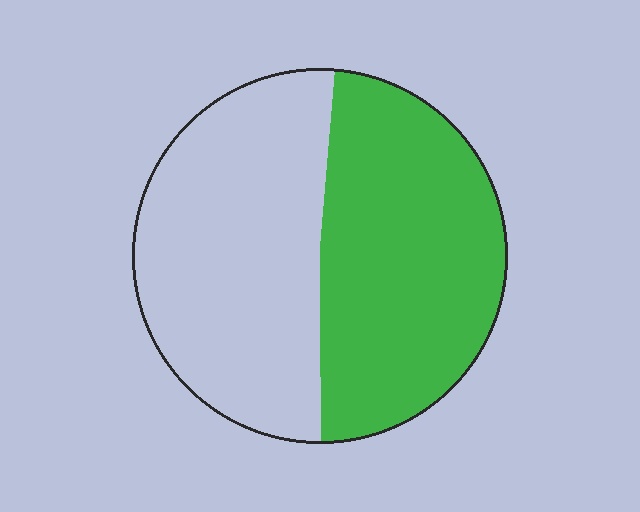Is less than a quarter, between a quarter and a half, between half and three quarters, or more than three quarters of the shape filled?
Between a quarter and a half.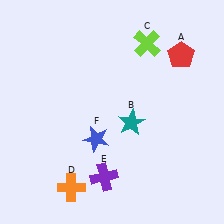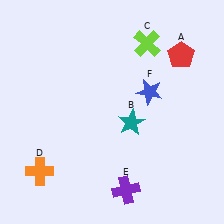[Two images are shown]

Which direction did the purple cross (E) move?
The purple cross (E) moved right.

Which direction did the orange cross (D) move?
The orange cross (D) moved left.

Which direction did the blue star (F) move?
The blue star (F) moved right.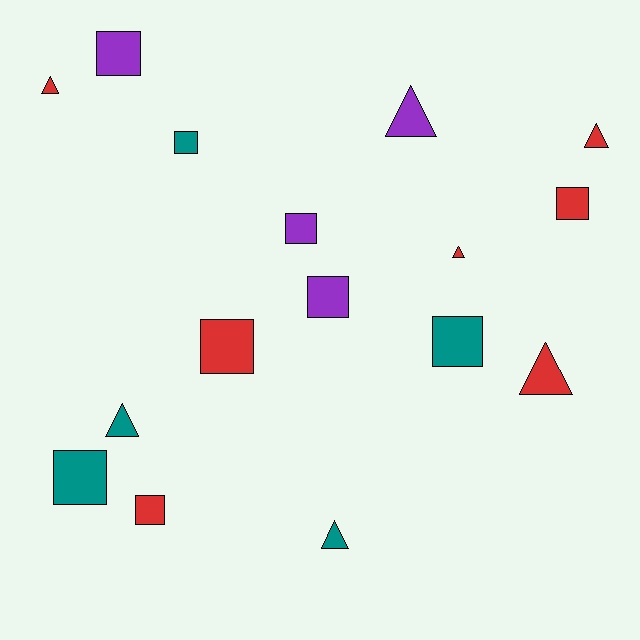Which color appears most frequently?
Red, with 7 objects.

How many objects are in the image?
There are 16 objects.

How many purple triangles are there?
There is 1 purple triangle.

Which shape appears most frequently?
Square, with 9 objects.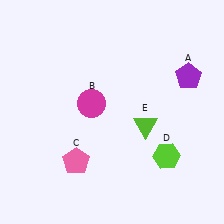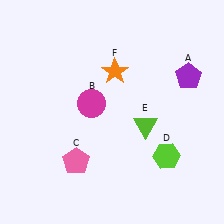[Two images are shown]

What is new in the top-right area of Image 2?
An orange star (F) was added in the top-right area of Image 2.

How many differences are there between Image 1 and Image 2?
There is 1 difference between the two images.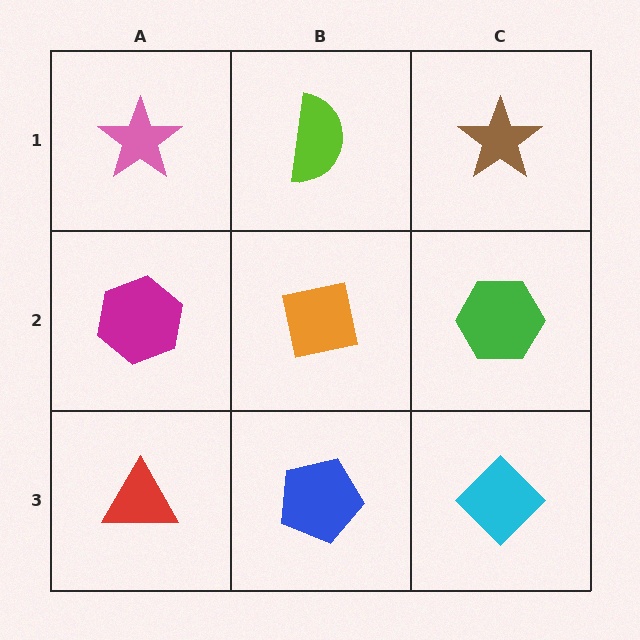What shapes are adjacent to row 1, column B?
An orange square (row 2, column B), a pink star (row 1, column A), a brown star (row 1, column C).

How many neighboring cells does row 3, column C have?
2.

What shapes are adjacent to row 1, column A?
A magenta hexagon (row 2, column A), a lime semicircle (row 1, column B).